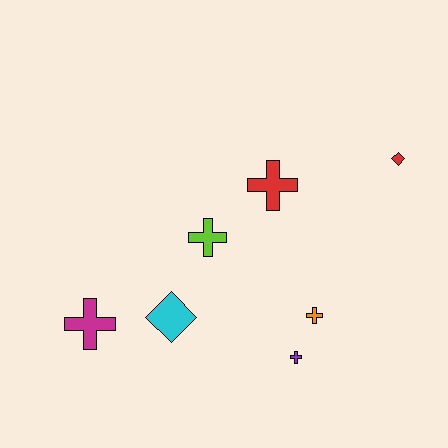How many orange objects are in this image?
There is 1 orange object.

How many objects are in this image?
There are 7 objects.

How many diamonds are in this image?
There are 2 diamonds.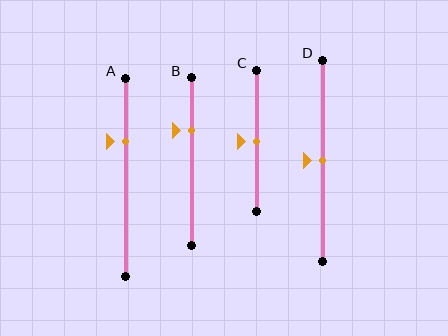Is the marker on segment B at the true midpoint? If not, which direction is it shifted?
No, the marker on segment B is shifted upward by about 19% of the segment length.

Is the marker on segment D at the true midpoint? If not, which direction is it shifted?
Yes, the marker on segment D is at the true midpoint.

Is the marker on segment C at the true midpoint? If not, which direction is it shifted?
Yes, the marker on segment C is at the true midpoint.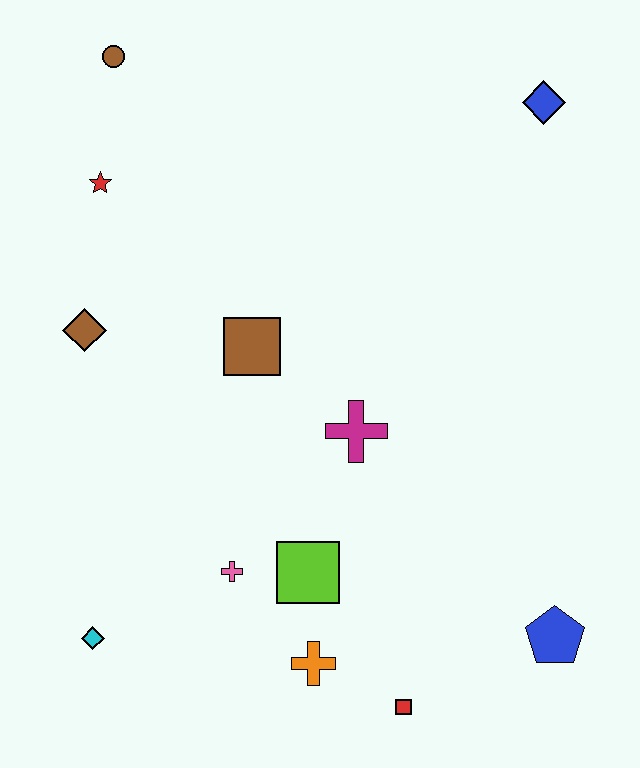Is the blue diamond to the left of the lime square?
No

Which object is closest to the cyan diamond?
The pink cross is closest to the cyan diamond.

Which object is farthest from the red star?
The blue pentagon is farthest from the red star.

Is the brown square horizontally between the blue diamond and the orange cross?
No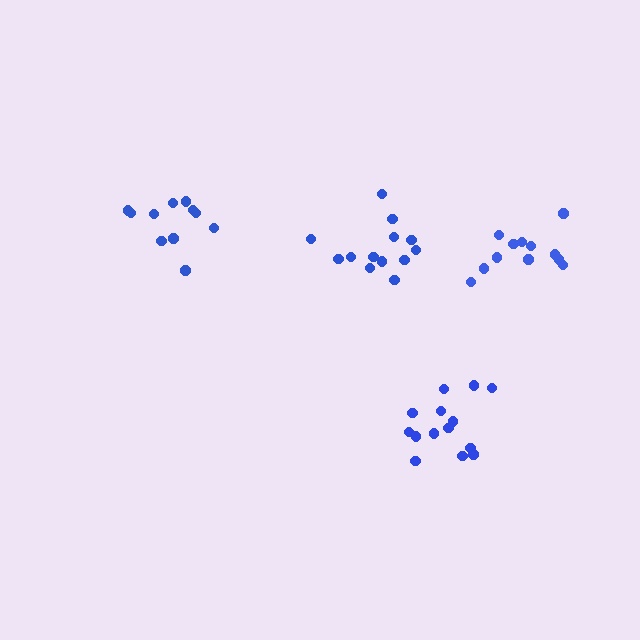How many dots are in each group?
Group 1: 12 dots, Group 2: 14 dots, Group 3: 11 dots, Group 4: 13 dots (50 total).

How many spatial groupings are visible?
There are 4 spatial groupings.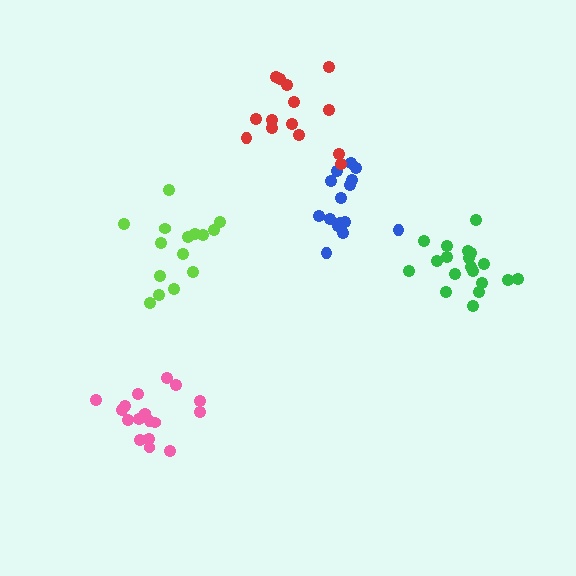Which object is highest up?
The red cluster is topmost.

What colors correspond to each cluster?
The clusters are colored: blue, pink, lime, green, red.